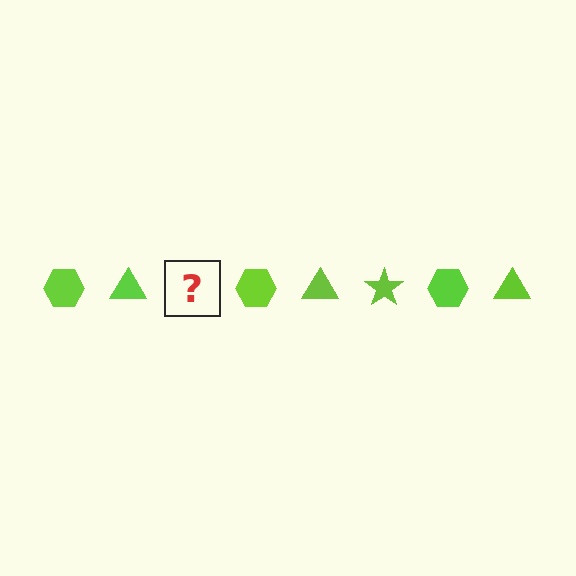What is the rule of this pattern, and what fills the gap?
The rule is that the pattern cycles through hexagon, triangle, star shapes in lime. The gap should be filled with a lime star.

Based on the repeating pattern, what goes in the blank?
The blank should be a lime star.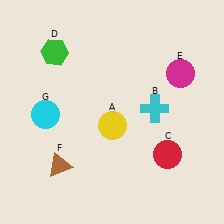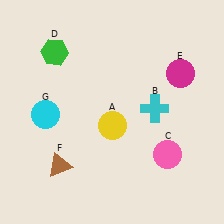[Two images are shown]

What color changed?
The circle (C) changed from red in Image 1 to pink in Image 2.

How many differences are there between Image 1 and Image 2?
There is 1 difference between the two images.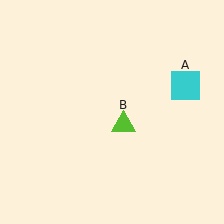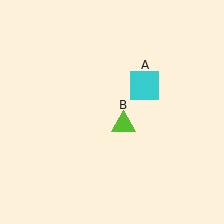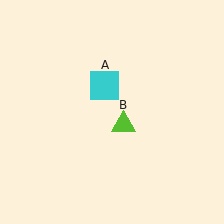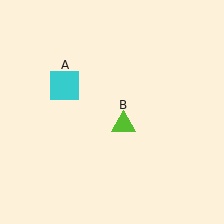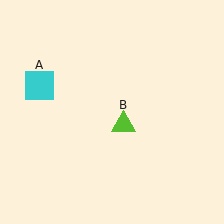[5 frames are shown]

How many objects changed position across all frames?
1 object changed position: cyan square (object A).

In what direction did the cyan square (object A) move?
The cyan square (object A) moved left.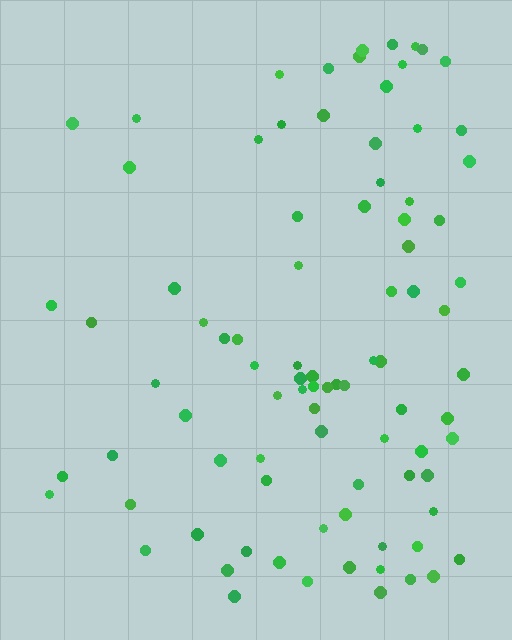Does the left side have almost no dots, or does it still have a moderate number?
Still a moderate number, just noticeably fewer than the right.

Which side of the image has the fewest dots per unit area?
The left.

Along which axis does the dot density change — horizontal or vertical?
Horizontal.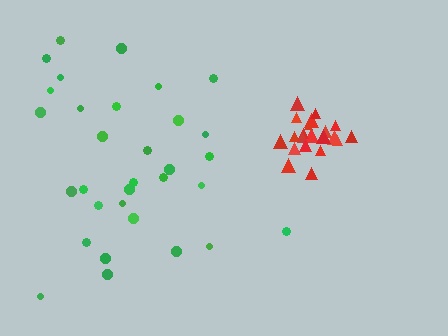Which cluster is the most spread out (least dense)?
Green.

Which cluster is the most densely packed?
Red.